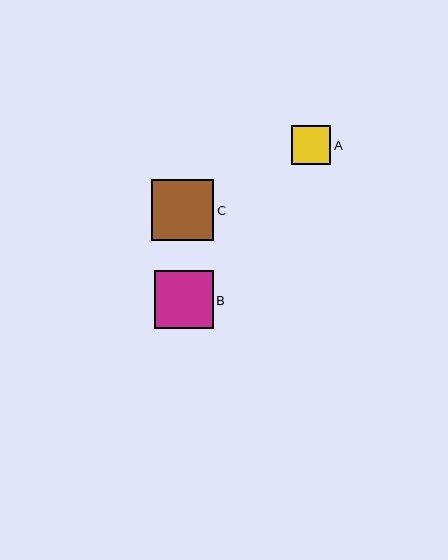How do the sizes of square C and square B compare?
Square C and square B are approximately the same size.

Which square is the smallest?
Square A is the smallest with a size of approximately 39 pixels.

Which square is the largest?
Square C is the largest with a size of approximately 62 pixels.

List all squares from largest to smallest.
From largest to smallest: C, B, A.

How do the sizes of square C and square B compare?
Square C and square B are approximately the same size.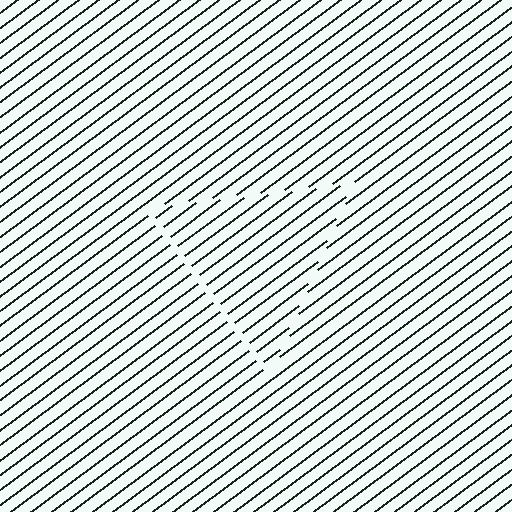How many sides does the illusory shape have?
3 sides — the line-ends trace a triangle.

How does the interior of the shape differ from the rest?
The interior of the shape contains the same grating, shifted by half a period — the contour is defined by the phase discontinuity where line-ends from the inner and outer gratings abut.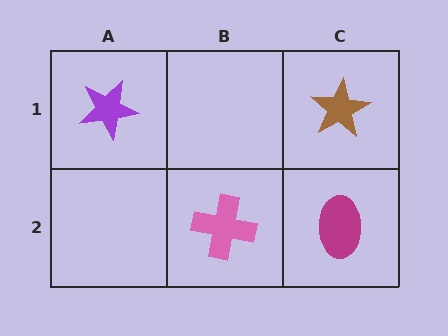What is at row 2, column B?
A pink cross.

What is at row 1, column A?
A purple star.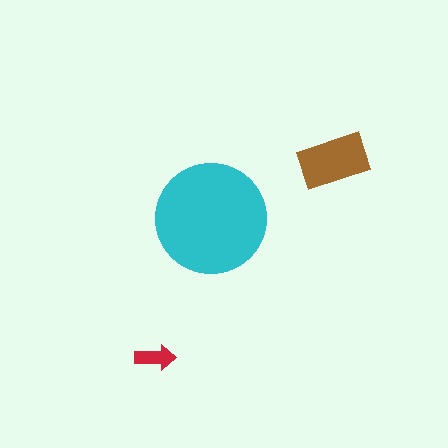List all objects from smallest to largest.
The red arrow, the brown rectangle, the cyan circle.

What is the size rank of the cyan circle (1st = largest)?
1st.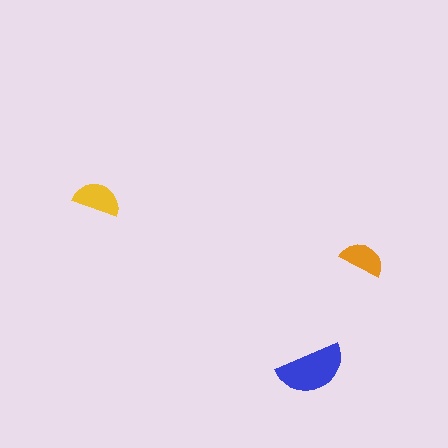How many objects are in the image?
There are 3 objects in the image.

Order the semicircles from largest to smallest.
the blue one, the yellow one, the orange one.